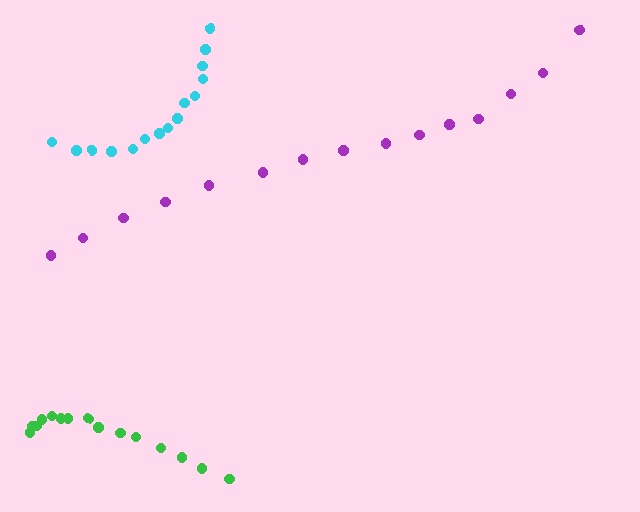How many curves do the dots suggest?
There are 3 distinct paths.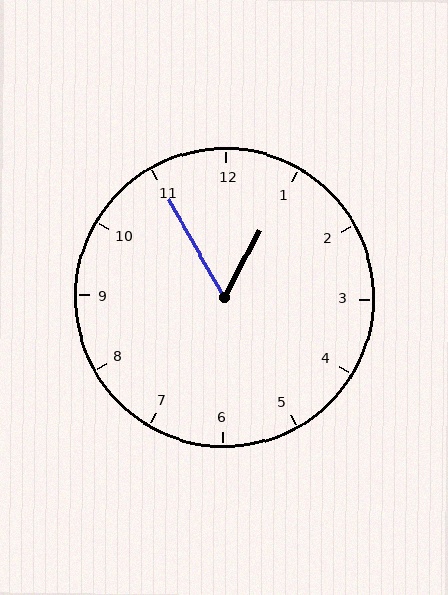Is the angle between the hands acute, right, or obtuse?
It is acute.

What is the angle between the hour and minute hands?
Approximately 58 degrees.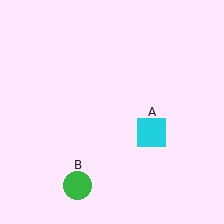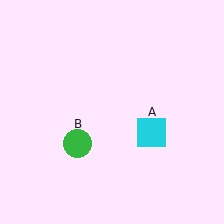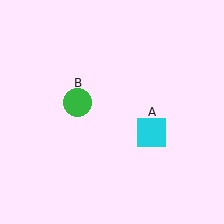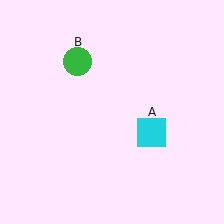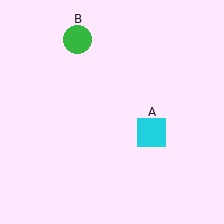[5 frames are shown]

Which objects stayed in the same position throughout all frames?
Cyan square (object A) remained stationary.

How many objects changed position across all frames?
1 object changed position: green circle (object B).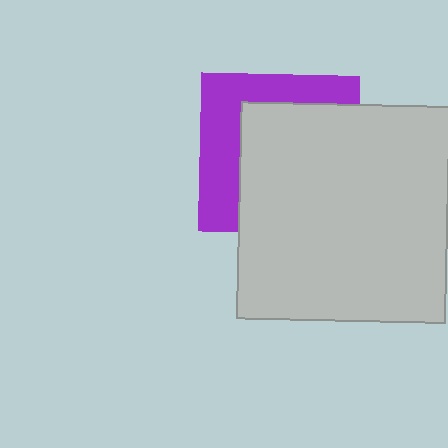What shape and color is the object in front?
The object in front is a light gray rectangle.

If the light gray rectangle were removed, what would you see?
You would see the complete purple square.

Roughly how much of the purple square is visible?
A small part of it is visible (roughly 38%).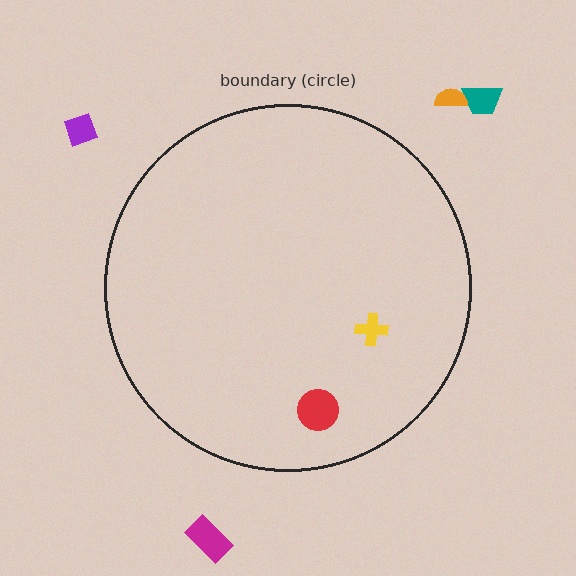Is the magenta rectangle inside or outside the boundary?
Outside.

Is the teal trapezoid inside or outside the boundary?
Outside.